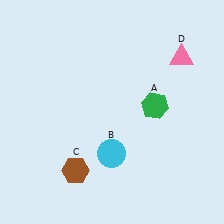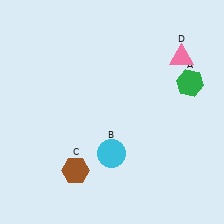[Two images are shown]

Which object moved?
The green hexagon (A) moved right.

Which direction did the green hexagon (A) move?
The green hexagon (A) moved right.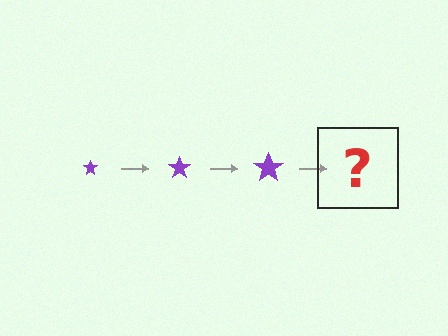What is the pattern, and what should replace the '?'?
The pattern is that the star gets progressively larger each step. The '?' should be a purple star, larger than the previous one.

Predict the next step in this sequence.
The next step is a purple star, larger than the previous one.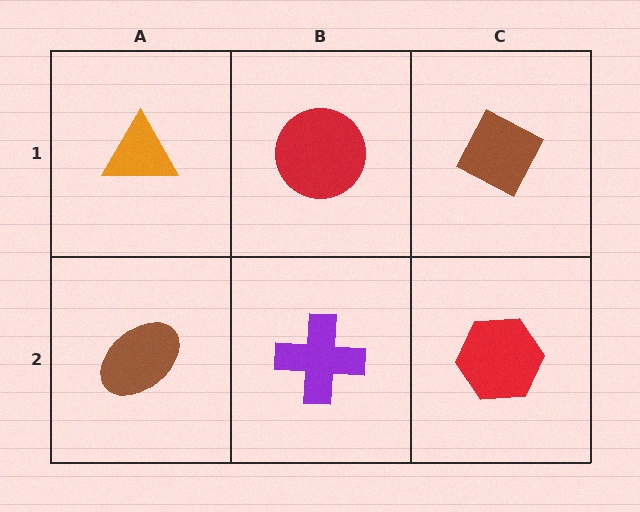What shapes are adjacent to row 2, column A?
An orange triangle (row 1, column A), a purple cross (row 2, column B).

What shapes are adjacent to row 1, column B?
A purple cross (row 2, column B), an orange triangle (row 1, column A), a brown diamond (row 1, column C).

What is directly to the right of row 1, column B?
A brown diamond.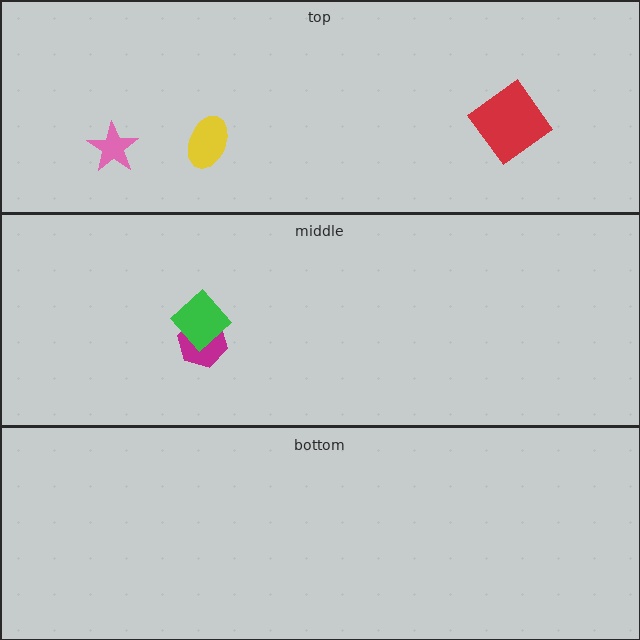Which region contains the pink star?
The top region.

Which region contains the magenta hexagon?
The middle region.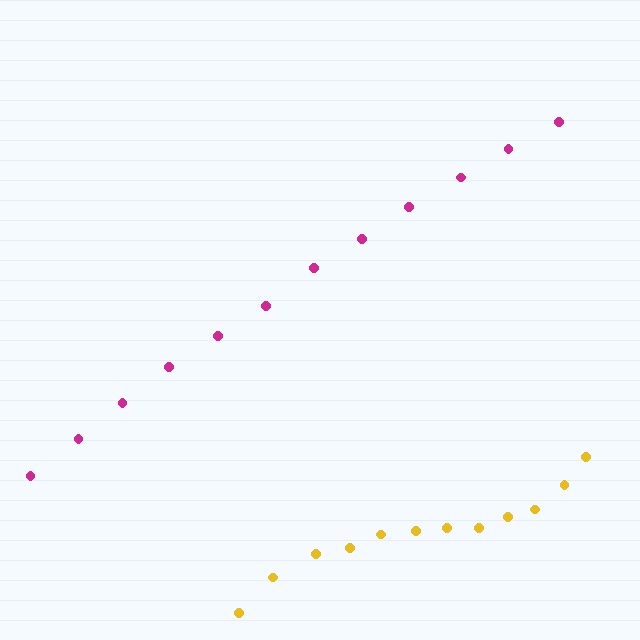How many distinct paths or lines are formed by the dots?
There are 2 distinct paths.